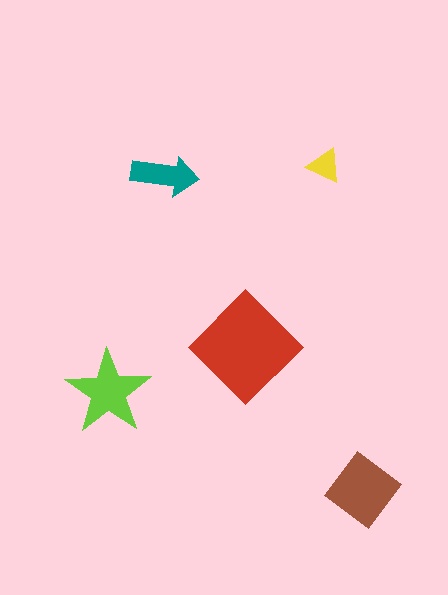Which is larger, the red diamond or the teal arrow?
The red diamond.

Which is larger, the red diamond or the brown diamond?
The red diamond.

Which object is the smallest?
The yellow triangle.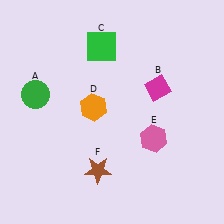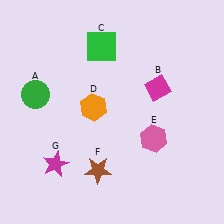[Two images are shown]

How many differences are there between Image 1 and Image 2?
There is 1 difference between the two images.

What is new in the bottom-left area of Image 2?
A magenta star (G) was added in the bottom-left area of Image 2.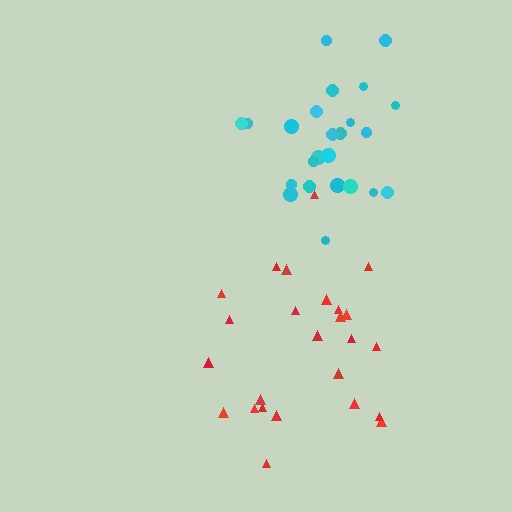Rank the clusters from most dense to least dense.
cyan, red.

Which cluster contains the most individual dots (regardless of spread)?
Cyan (25).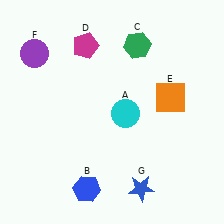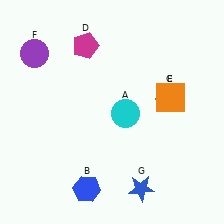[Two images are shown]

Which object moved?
The green hexagon (C) moved down.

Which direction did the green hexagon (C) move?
The green hexagon (C) moved down.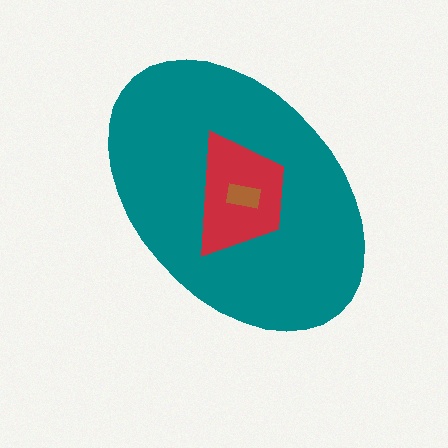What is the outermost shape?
The teal ellipse.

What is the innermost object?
The brown rectangle.